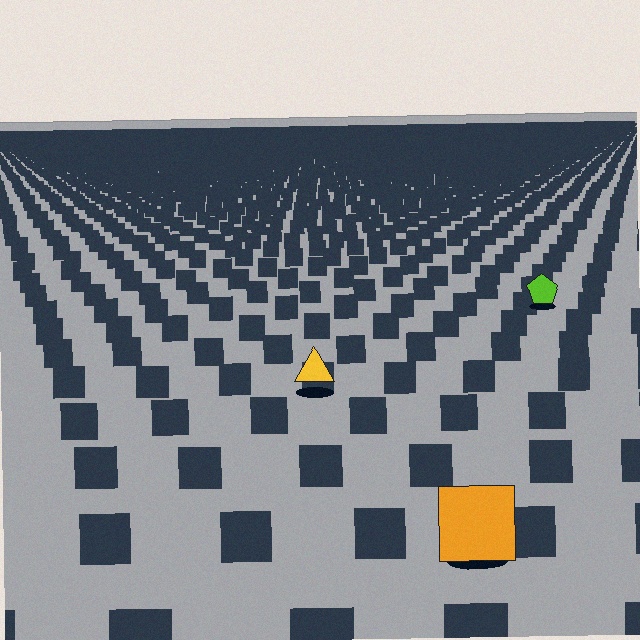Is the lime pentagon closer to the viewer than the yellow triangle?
No. The yellow triangle is closer — you can tell from the texture gradient: the ground texture is coarser near it.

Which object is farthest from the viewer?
The lime pentagon is farthest from the viewer. It appears smaller and the ground texture around it is denser.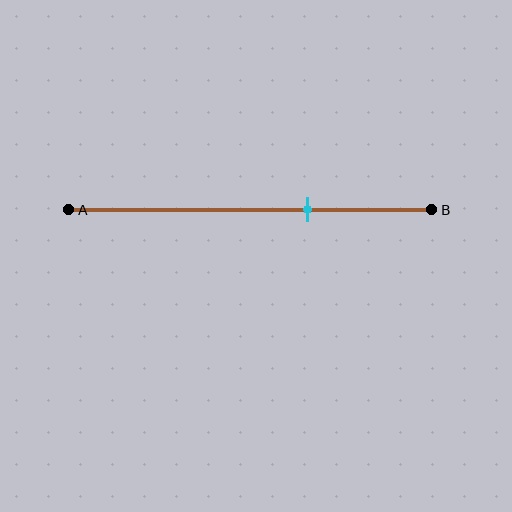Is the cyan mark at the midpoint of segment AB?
No, the mark is at about 65% from A, not at the 50% midpoint.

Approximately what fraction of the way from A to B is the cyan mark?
The cyan mark is approximately 65% of the way from A to B.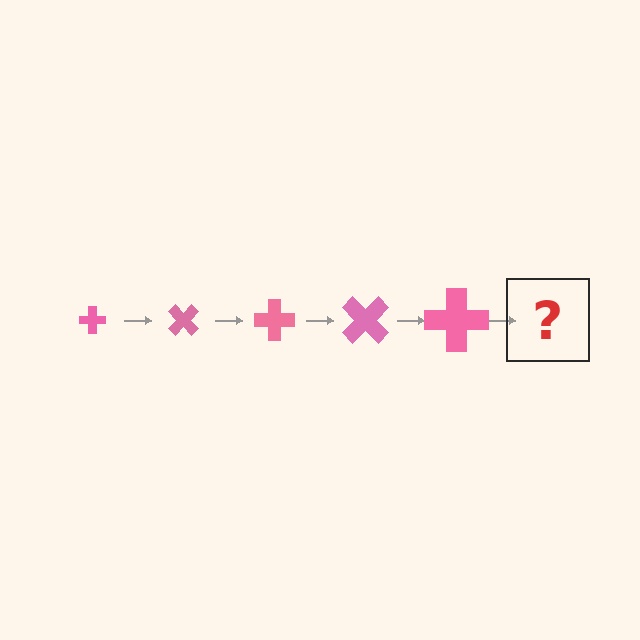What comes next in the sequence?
The next element should be a cross, larger than the previous one and rotated 225 degrees from the start.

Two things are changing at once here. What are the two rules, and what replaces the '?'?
The two rules are that the cross grows larger each step and it rotates 45 degrees each step. The '?' should be a cross, larger than the previous one and rotated 225 degrees from the start.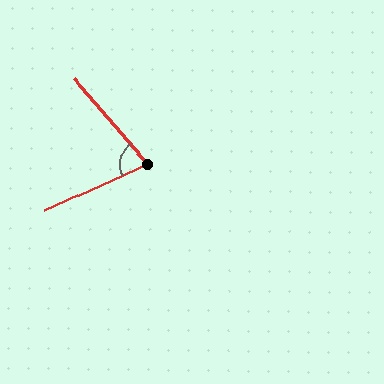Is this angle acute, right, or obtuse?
It is acute.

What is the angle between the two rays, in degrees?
Approximately 73 degrees.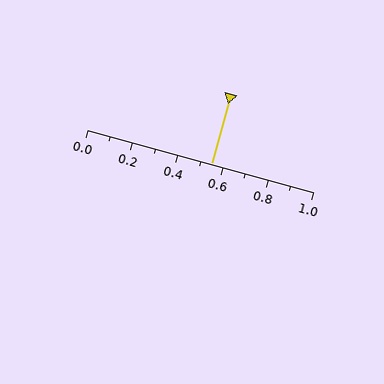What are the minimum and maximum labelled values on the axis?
The axis runs from 0.0 to 1.0.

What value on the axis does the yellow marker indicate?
The marker indicates approximately 0.55.